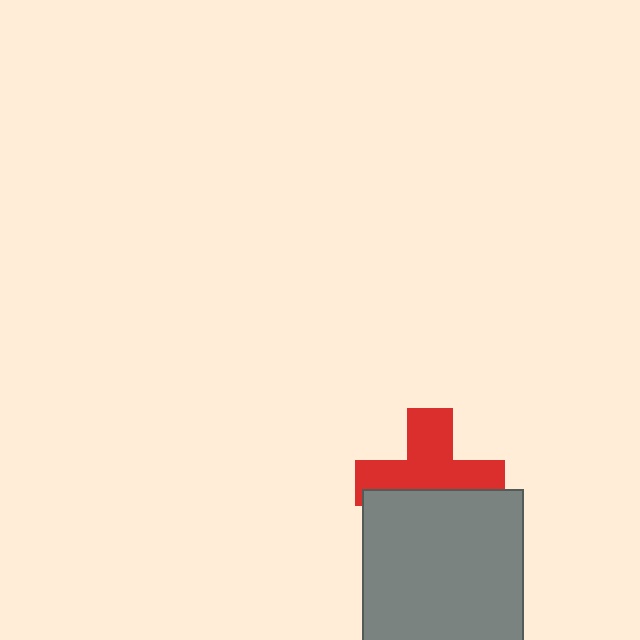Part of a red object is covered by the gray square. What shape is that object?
It is a cross.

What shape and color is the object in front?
The object in front is a gray square.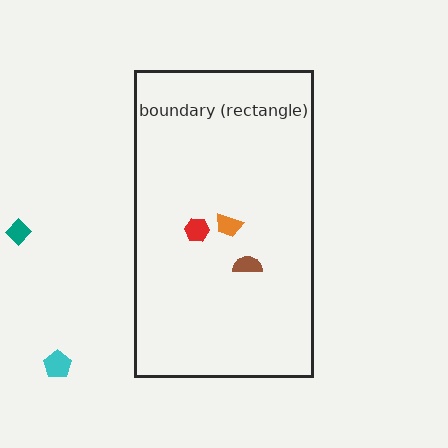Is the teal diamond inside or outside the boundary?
Outside.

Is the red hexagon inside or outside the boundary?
Inside.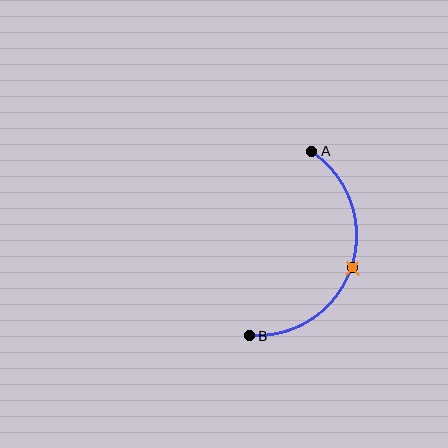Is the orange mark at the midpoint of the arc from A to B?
Yes. The orange mark lies on the arc at equal arc-length from both A and B — it is the arc midpoint.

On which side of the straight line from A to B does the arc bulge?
The arc bulges to the right of the straight line connecting A and B.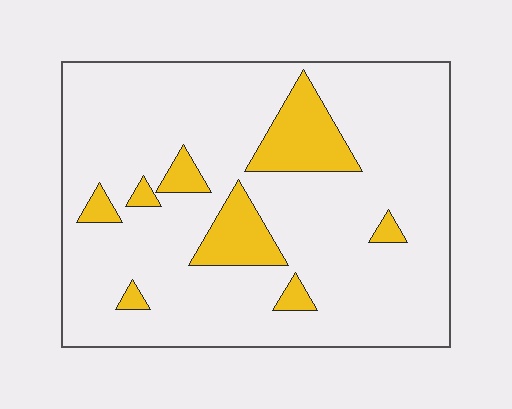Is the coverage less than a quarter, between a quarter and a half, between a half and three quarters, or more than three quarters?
Less than a quarter.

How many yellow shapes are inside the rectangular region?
8.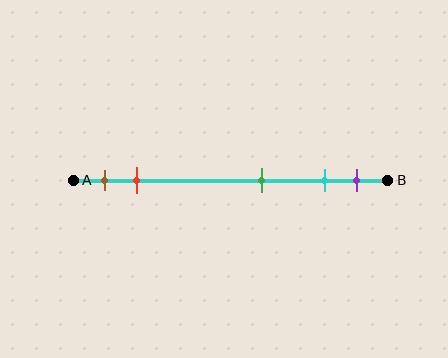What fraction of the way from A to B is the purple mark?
The purple mark is approximately 90% (0.9) of the way from A to B.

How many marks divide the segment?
There are 5 marks dividing the segment.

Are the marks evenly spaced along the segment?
No, the marks are not evenly spaced.